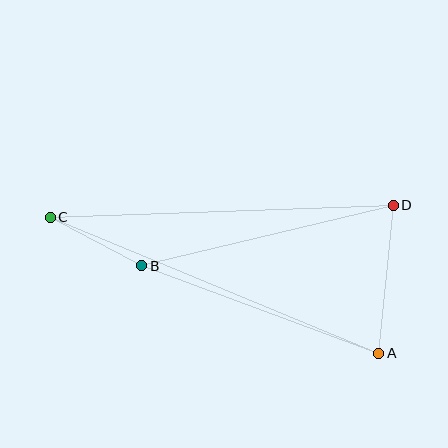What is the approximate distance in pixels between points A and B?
The distance between A and B is approximately 252 pixels.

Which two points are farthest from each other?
Points A and C are farthest from each other.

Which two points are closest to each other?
Points B and C are closest to each other.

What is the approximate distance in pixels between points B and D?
The distance between B and D is approximately 258 pixels.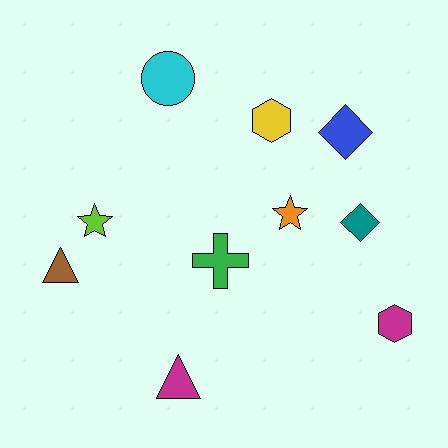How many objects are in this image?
There are 10 objects.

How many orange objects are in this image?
There is 1 orange object.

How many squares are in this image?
There are no squares.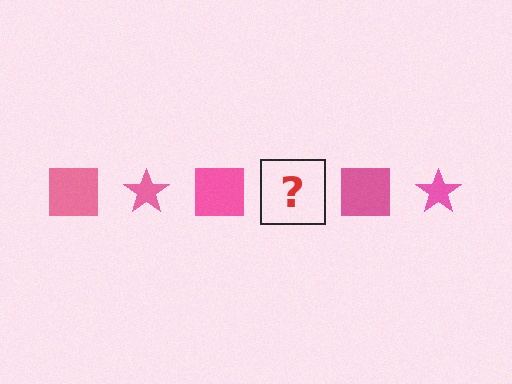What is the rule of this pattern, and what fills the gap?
The rule is that the pattern cycles through square, star shapes in pink. The gap should be filled with a pink star.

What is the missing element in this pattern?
The missing element is a pink star.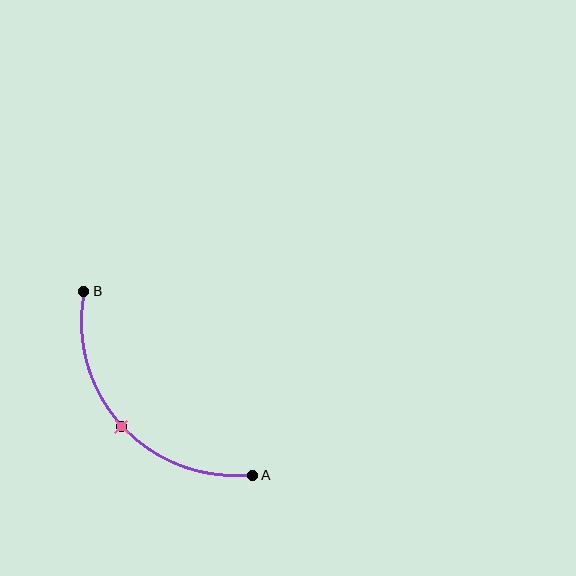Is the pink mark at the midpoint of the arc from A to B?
Yes. The pink mark lies on the arc at equal arc-length from both A and B — it is the arc midpoint.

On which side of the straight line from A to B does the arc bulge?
The arc bulges below and to the left of the straight line connecting A and B.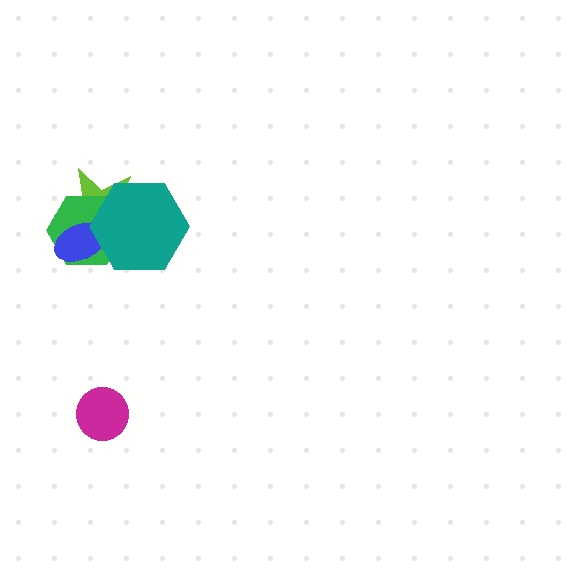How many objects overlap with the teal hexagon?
3 objects overlap with the teal hexagon.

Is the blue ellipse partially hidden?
Yes, it is partially covered by another shape.